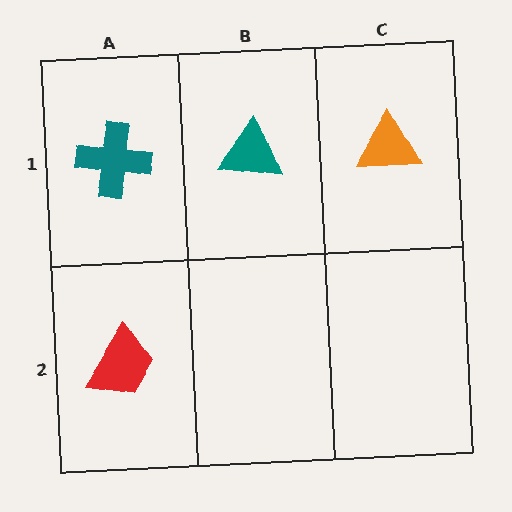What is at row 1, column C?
An orange triangle.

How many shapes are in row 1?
3 shapes.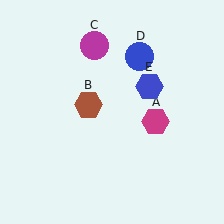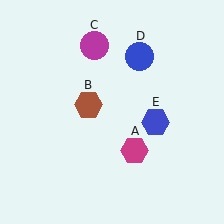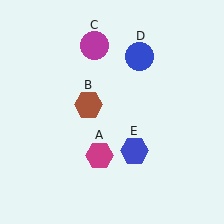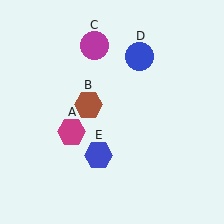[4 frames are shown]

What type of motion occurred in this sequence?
The magenta hexagon (object A), blue hexagon (object E) rotated clockwise around the center of the scene.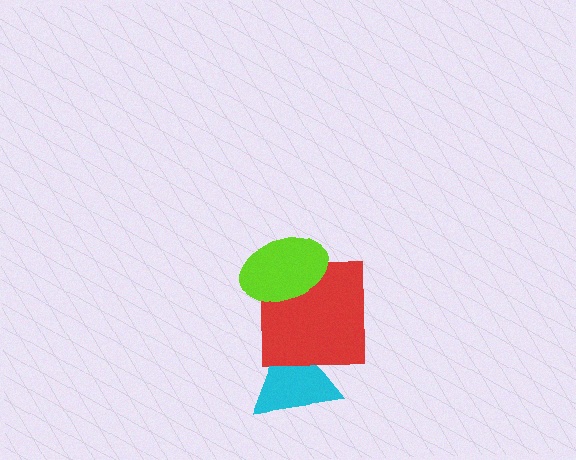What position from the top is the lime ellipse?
The lime ellipse is 1st from the top.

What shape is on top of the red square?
The lime ellipse is on top of the red square.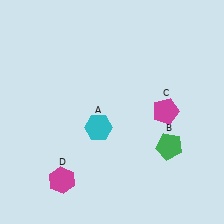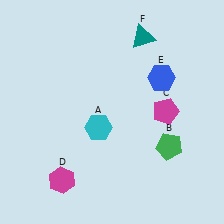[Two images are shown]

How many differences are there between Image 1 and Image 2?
There are 2 differences between the two images.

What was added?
A blue hexagon (E), a teal triangle (F) were added in Image 2.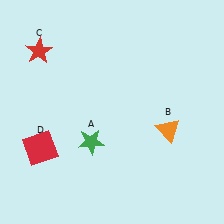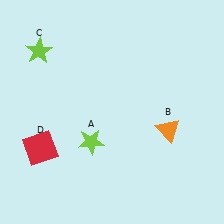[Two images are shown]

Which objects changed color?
A changed from green to lime. C changed from red to lime.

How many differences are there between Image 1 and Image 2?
There are 2 differences between the two images.